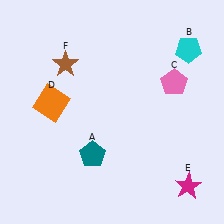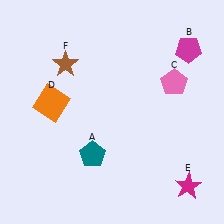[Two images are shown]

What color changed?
The pentagon (B) changed from cyan in Image 1 to magenta in Image 2.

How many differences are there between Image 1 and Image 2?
There is 1 difference between the two images.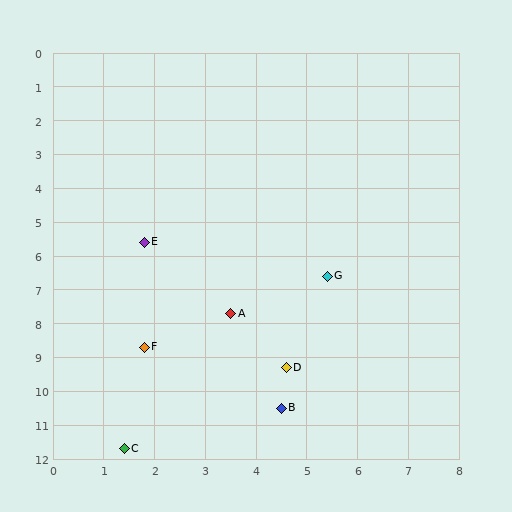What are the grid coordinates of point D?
Point D is at approximately (4.6, 9.3).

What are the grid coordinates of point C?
Point C is at approximately (1.4, 11.7).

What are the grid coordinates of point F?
Point F is at approximately (1.8, 8.7).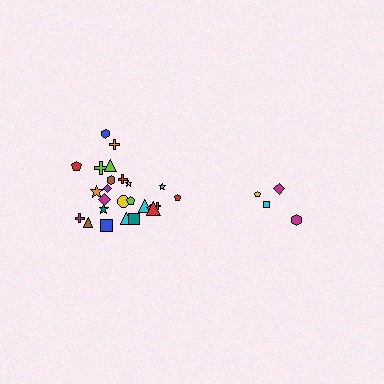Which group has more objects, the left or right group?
The left group.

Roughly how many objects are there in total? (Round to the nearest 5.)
Roughly 30 objects in total.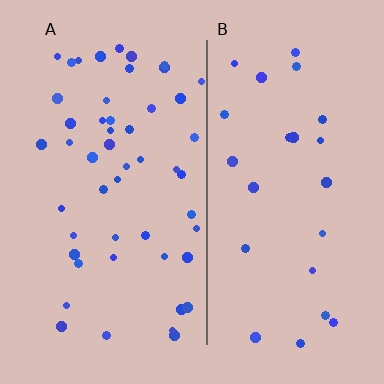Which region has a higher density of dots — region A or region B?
A (the left).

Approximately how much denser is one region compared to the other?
Approximately 2.1× — region A over region B.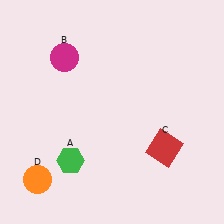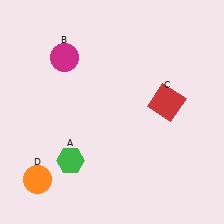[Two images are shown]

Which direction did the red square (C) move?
The red square (C) moved up.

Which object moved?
The red square (C) moved up.